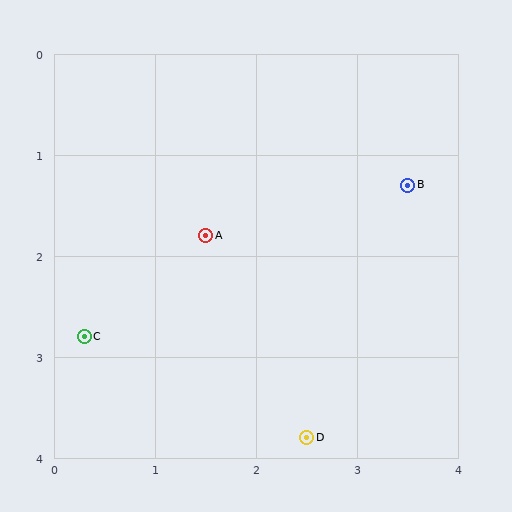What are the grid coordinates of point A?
Point A is at approximately (1.5, 1.8).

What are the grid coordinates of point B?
Point B is at approximately (3.5, 1.3).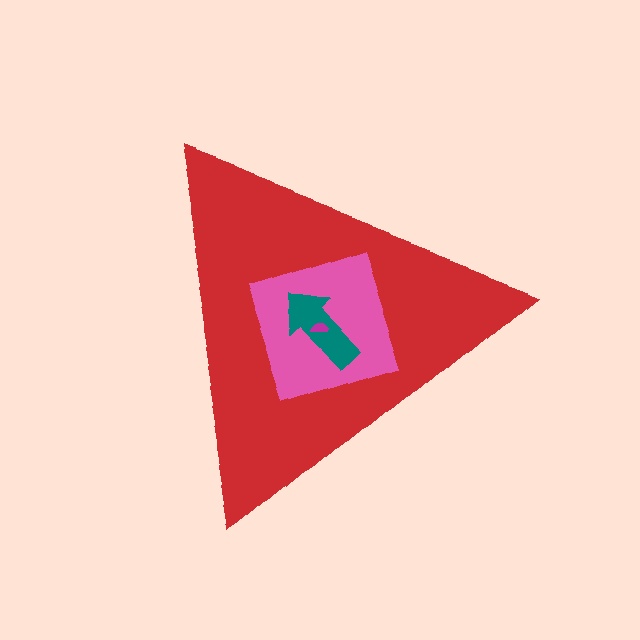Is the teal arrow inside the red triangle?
Yes.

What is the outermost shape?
The red triangle.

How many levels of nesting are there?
4.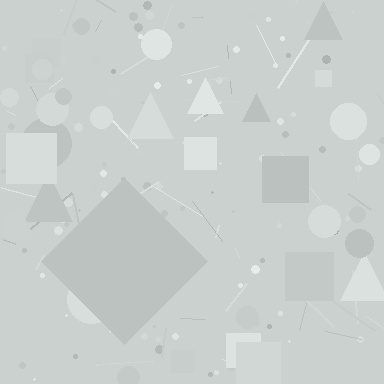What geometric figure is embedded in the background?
A diamond is embedded in the background.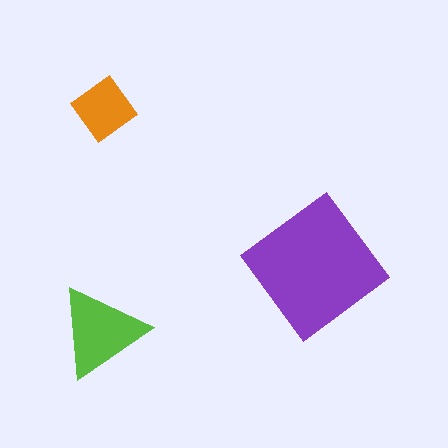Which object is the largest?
The purple diamond.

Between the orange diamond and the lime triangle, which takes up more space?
The lime triangle.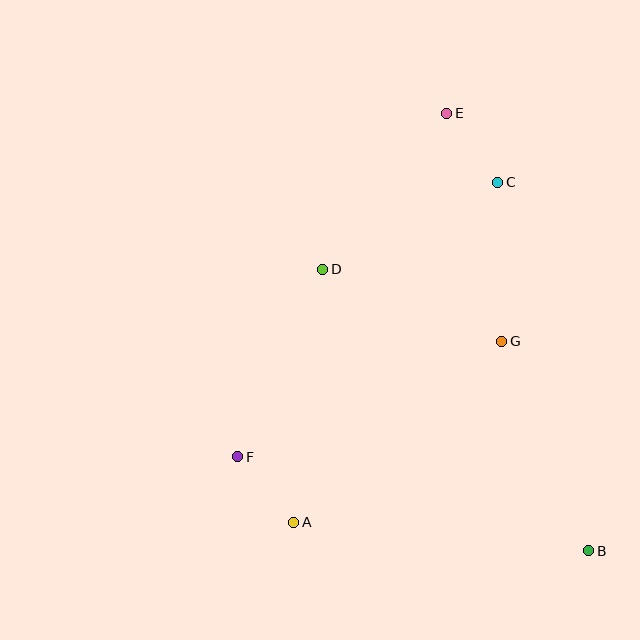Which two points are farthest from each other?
Points B and E are farthest from each other.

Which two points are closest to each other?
Points C and E are closest to each other.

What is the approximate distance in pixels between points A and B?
The distance between A and B is approximately 296 pixels.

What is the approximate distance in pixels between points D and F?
The distance between D and F is approximately 205 pixels.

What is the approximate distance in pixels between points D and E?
The distance between D and E is approximately 200 pixels.